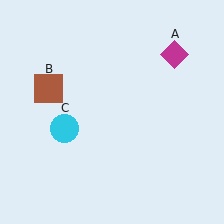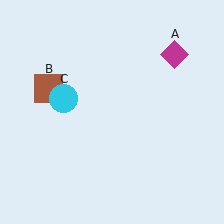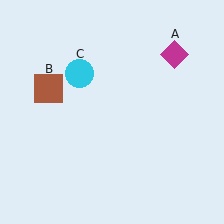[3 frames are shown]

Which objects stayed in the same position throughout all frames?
Magenta diamond (object A) and brown square (object B) remained stationary.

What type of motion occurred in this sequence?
The cyan circle (object C) rotated clockwise around the center of the scene.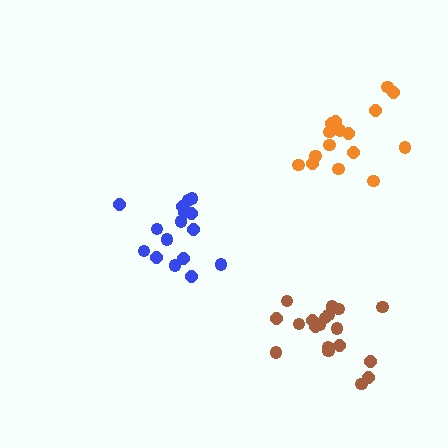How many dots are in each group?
Group 1: 16 dots, Group 2: 16 dots, Group 3: 19 dots (51 total).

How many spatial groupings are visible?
There are 3 spatial groupings.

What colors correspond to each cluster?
The clusters are colored: orange, blue, brown.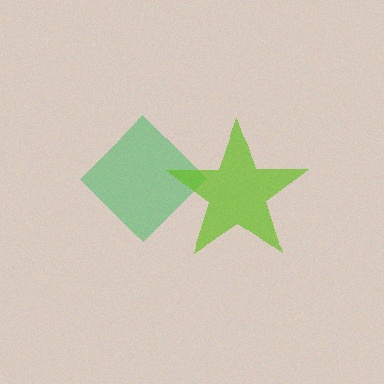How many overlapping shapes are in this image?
There are 2 overlapping shapes in the image.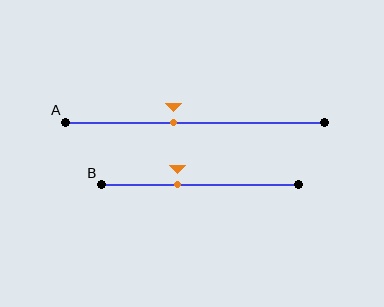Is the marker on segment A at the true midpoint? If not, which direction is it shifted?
No, the marker on segment A is shifted to the left by about 8% of the segment length.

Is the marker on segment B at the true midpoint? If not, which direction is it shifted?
No, the marker on segment B is shifted to the left by about 12% of the segment length.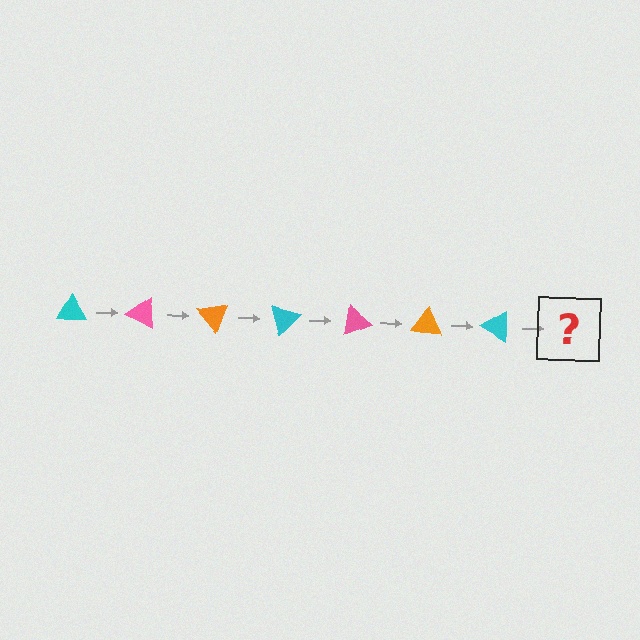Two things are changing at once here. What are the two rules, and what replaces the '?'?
The two rules are that it rotates 25 degrees each step and the color cycles through cyan, pink, and orange. The '?' should be a pink triangle, rotated 175 degrees from the start.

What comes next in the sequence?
The next element should be a pink triangle, rotated 175 degrees from the start.